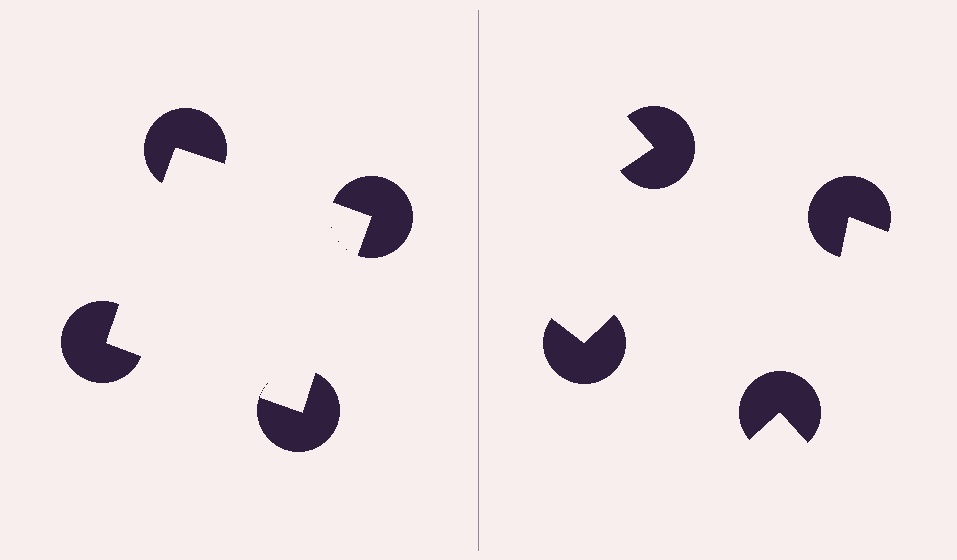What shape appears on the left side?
An illusory square.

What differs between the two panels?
The pac-man discs are positioned identically on both sides; only the wedge orientations differ. On the left they align to a square; on the right they are misaligned.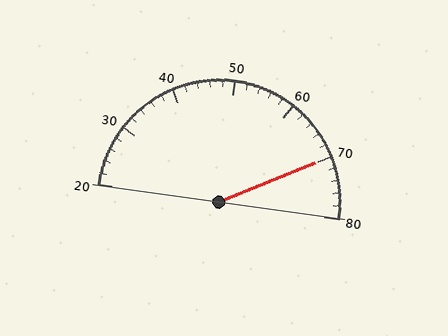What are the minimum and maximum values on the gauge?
The gauge ranges from 20 to 80.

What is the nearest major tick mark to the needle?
The nearest major tick mark is 70.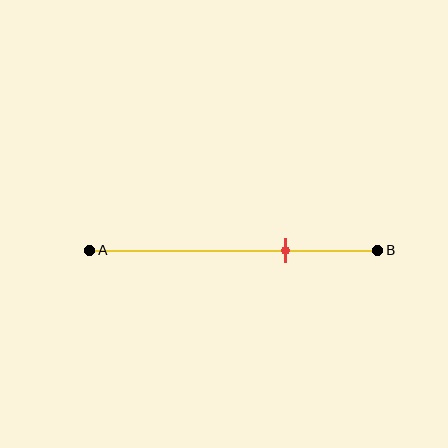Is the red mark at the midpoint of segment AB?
No, the mark is at about 70% from A, not at the 50% midpoint.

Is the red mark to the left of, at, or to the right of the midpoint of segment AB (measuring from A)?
The red mark is to the right of the midpoint of segment AB.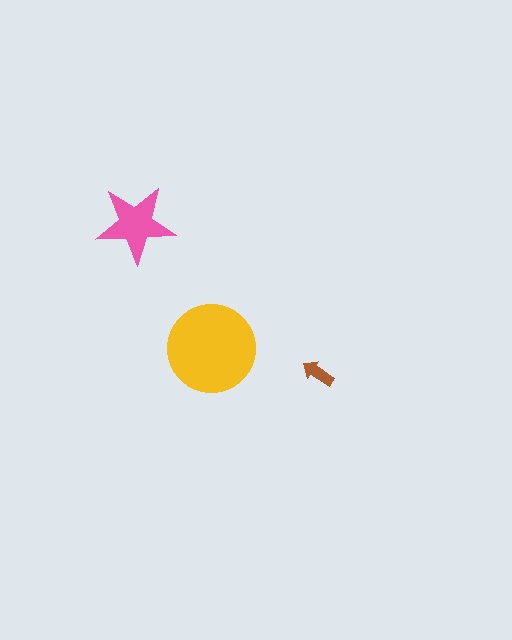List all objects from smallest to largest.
The brown arrow, the pink star, the yellow circle.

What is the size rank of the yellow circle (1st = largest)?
1st.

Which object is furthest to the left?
The pink star is leftmost.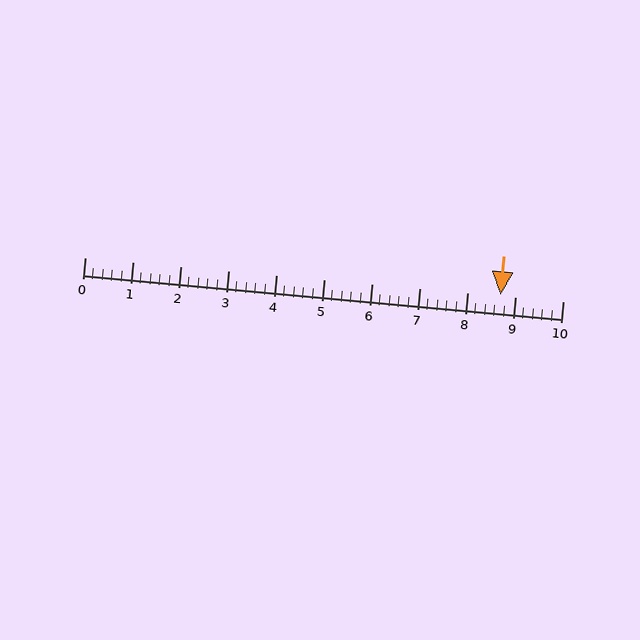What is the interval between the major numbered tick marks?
The major tick marks are spaced 1 units apart.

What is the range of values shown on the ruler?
The ruler shows values from 0 to 10.